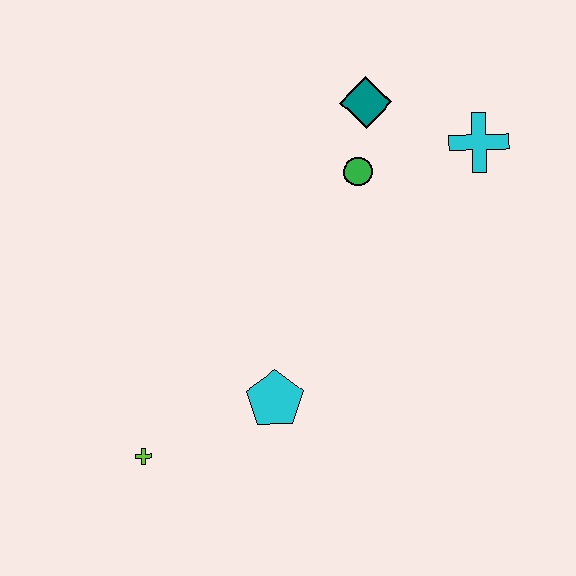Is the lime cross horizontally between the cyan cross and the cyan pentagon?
No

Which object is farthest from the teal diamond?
The lime cross is farthest from the teal diamond.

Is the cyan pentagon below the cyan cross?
Yes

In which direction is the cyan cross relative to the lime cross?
The cyan cross is to the right of the lime cross.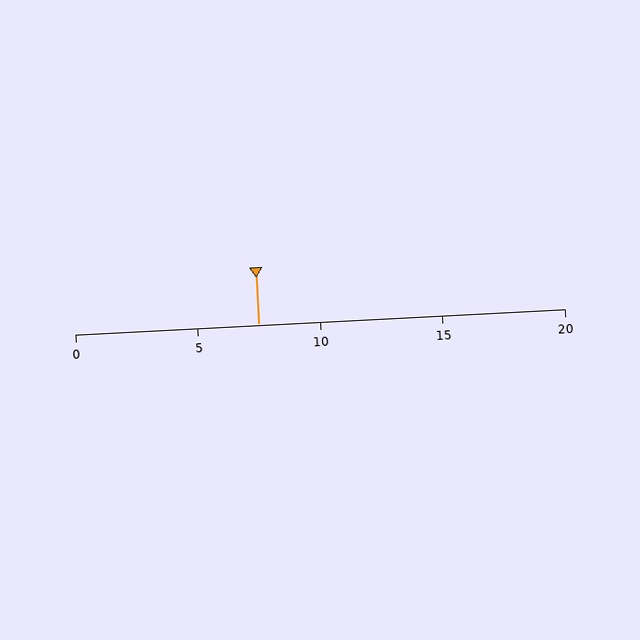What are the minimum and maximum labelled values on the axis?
The axis runs from 0 to 20.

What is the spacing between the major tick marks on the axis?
The major ticks are spaced 5 apart.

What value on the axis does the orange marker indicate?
The marker indicates approximately 7.5.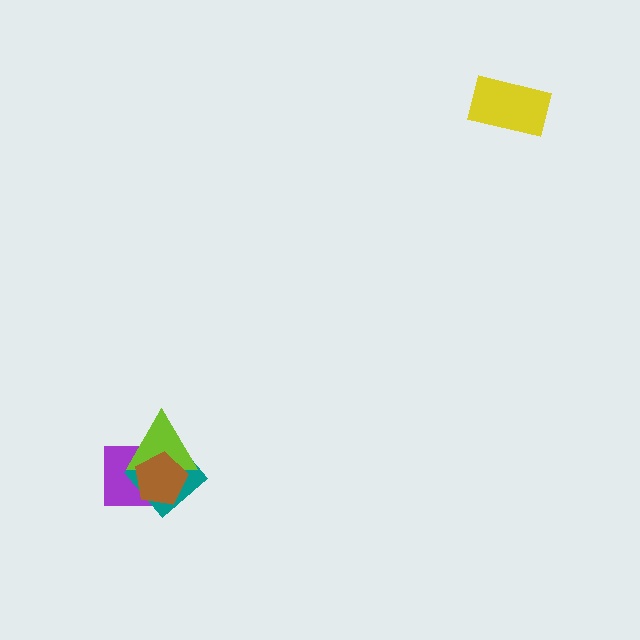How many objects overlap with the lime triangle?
3 objects overlap with the lime triangle.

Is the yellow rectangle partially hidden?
No, no other shape covers it.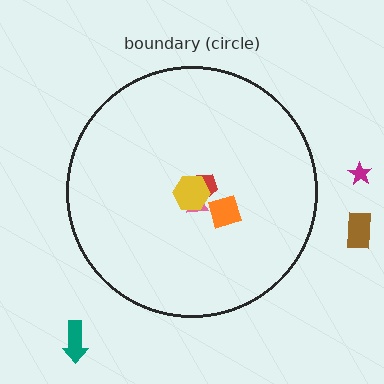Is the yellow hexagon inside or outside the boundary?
Inside.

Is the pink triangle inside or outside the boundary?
Inside.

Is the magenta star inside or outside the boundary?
Outside.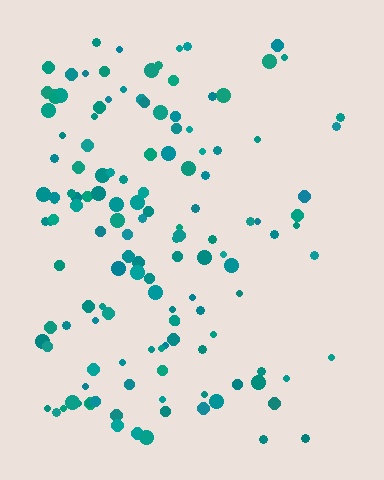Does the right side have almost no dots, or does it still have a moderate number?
Still a moderate number, just noticeably fewer than the left.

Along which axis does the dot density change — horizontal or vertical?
Horizontal.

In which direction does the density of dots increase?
From right to left, with the left side densest.